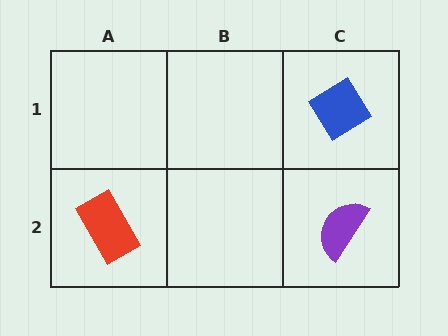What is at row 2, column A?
A red rectangle.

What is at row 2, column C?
A purple semicircle.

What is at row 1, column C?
A blue diamond.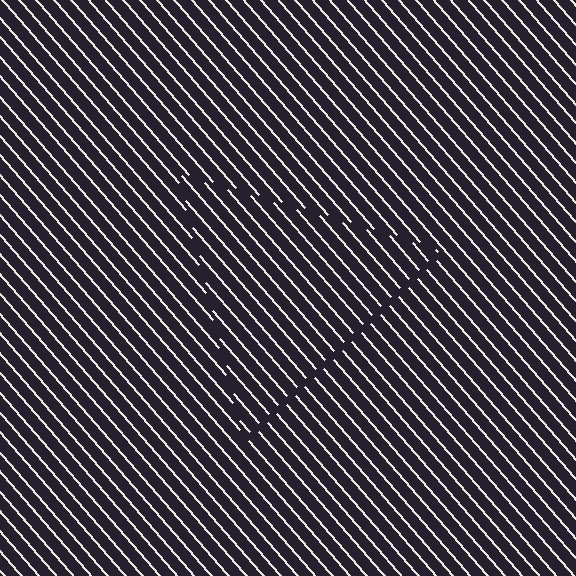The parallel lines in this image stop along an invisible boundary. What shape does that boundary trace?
An illusory triangle. The interior of the shape contains the same grating, shifted by half a period — the contour is defined by the phase discontinuity where line-ends from the inner and outer gratings abut.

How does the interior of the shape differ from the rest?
The interior of the shape contains the same grating, shifted by half a period — the contour is defined by the phase discontinuity where line-ends from the inner and outer gratings abut.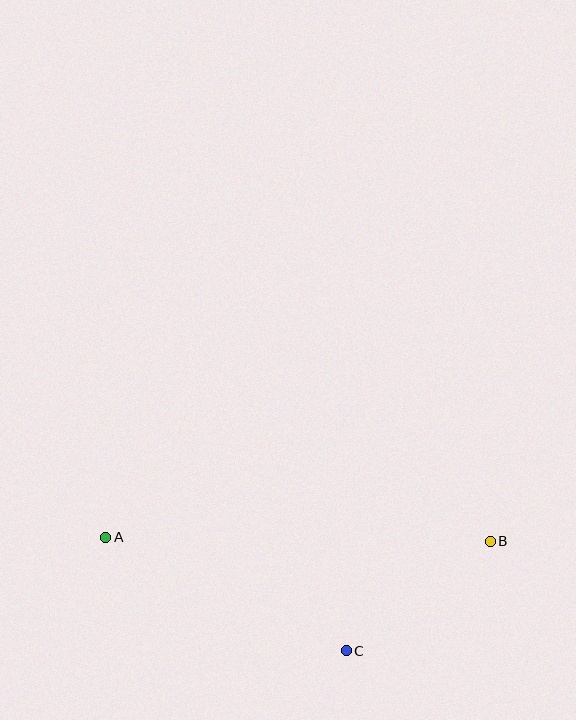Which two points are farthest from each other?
Points A and B are farthest from each other.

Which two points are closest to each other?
Points B and C are closest to each other.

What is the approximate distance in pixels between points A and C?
The distance between A and C is approximately 266 pixels.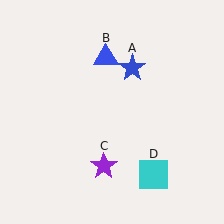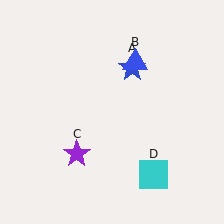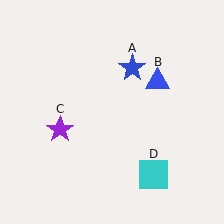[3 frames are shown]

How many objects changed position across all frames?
2 objects changed position: blue triangle (object B), purple star (object C).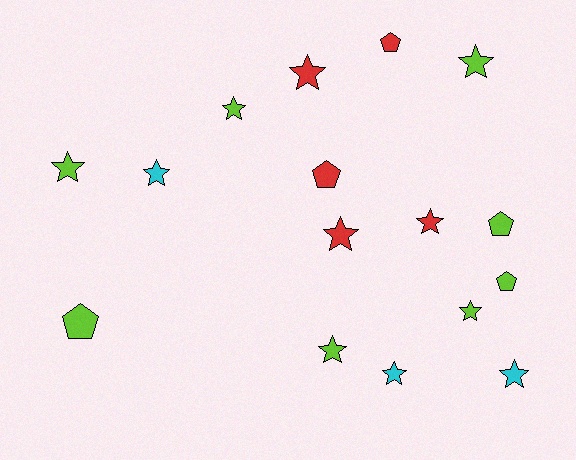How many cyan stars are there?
There are 3 cyan stars.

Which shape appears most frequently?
Star, with 11 objects.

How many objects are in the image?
There are 16 objects.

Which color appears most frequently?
Lime, with 8 objects.